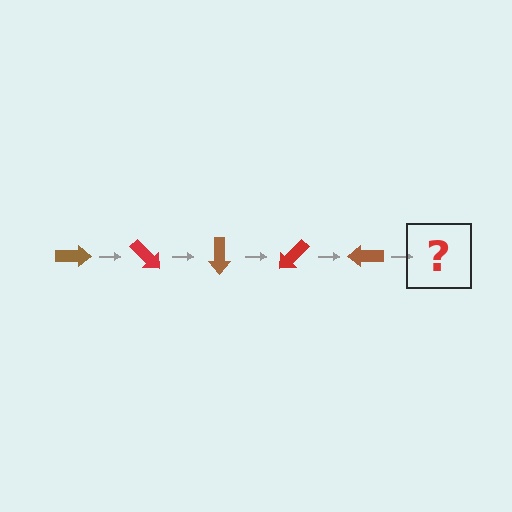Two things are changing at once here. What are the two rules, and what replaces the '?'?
The two rules are that it rotates 45 degrees each step and the color cycles through brown and red. The '?' should be a red arrow, rotated 225 degrees from the start.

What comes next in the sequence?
The next element should be a red arrow, rotated 225 degrees from the start.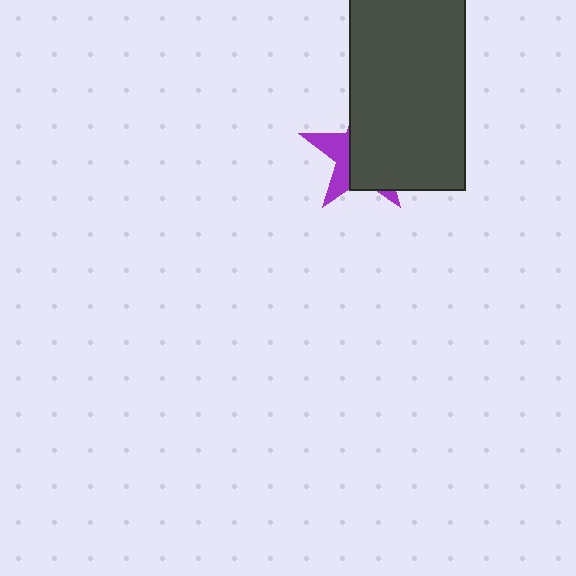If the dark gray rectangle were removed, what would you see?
You would see the complete purple star.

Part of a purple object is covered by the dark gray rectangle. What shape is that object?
It is a star.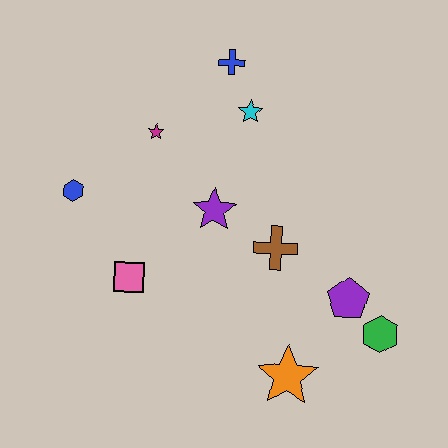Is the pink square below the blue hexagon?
Yes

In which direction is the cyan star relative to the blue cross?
The cyan star is below the blue cross.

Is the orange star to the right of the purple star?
Yes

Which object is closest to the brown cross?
The purple star is closest to the brown cross.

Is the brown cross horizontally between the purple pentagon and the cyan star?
Yes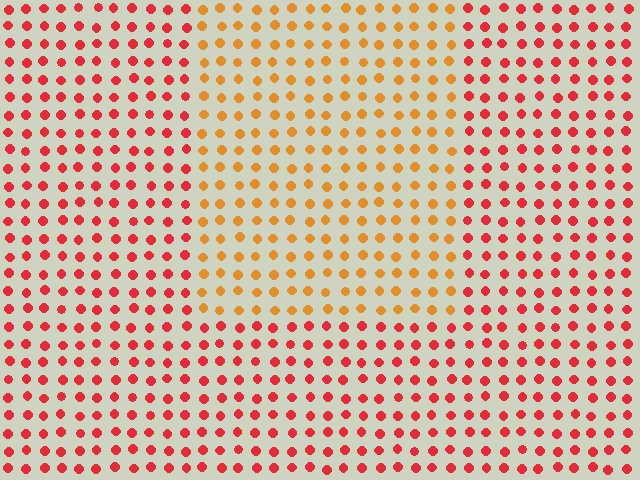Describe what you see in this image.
The image is filled with small red elements in a uniform arrangement. A rectangle-shaped region is visible where the elements are tinted to a slightly different hue, forming a subtle color boundary.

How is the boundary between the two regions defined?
The boundary is defined purely by a slight shift in hue (about 37 degrees). Spacing, size, and orientation are identical on both sides.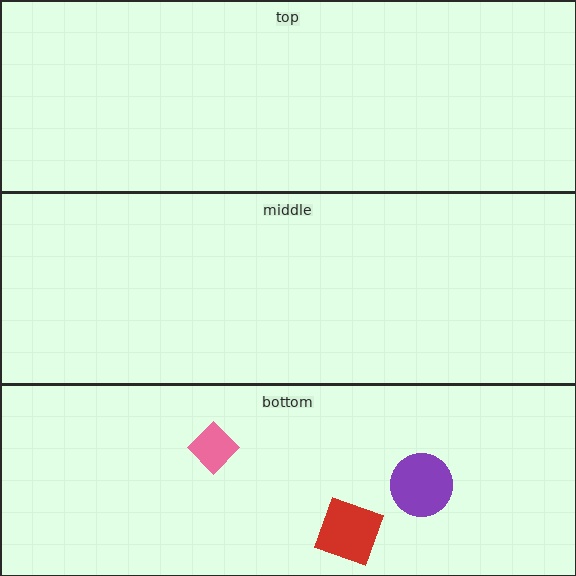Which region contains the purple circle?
The bottom region.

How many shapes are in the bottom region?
3.